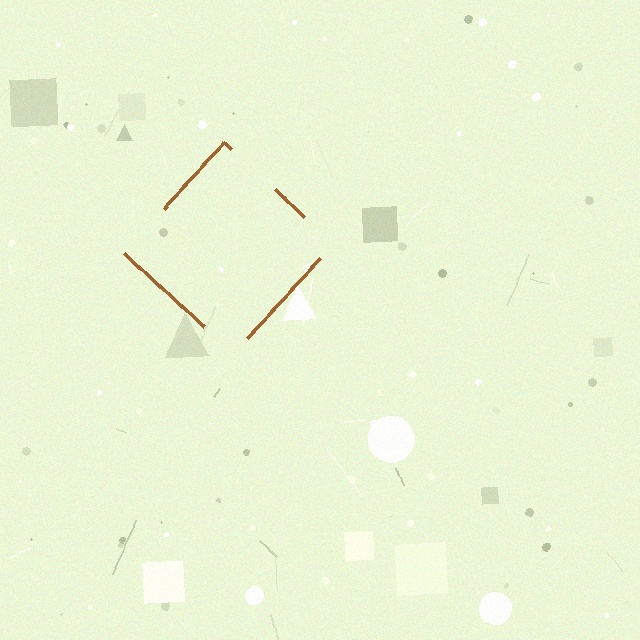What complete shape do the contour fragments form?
The contour fragments form a diamond.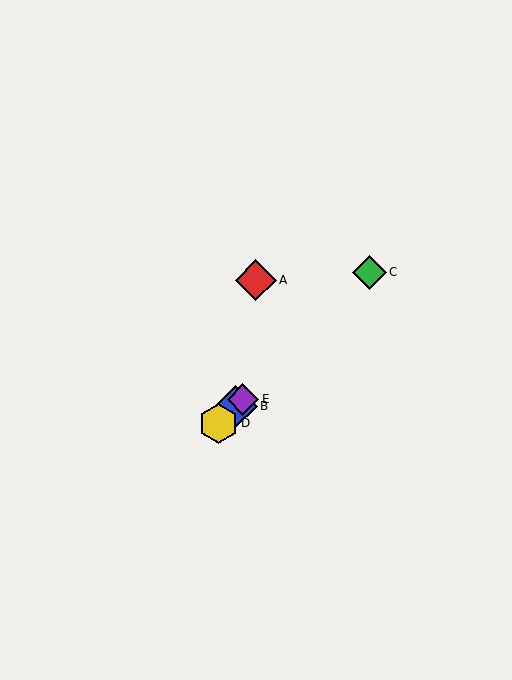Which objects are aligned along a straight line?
Objects B, C, D, E are aligned along a straight line.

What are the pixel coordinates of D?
Object D is at (219, 423).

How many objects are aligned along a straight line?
4 objects (B, C, D, E) are aligned along a straight line.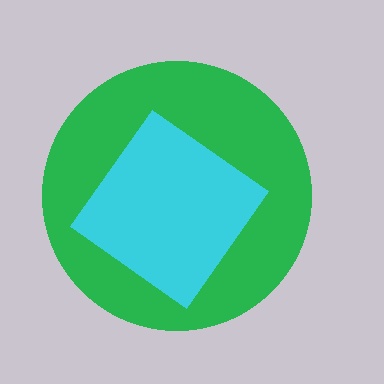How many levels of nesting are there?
2.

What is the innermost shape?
The cyan diamond.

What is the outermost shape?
The green circle.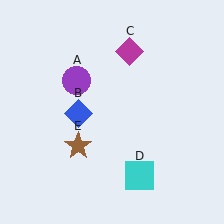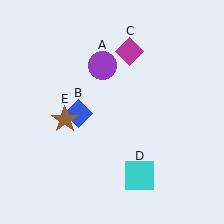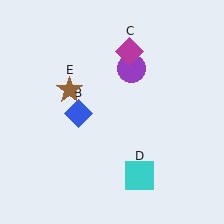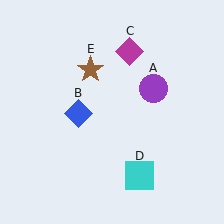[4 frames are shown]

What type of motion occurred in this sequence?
The purple circle (object A), brown star (object E) rotated clockwise around the center of the scene.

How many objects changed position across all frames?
2 objects changed position: purple circle (object A), brown star (object E).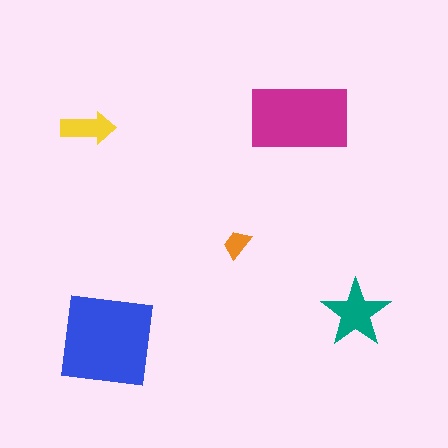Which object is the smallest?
The orange trapezoid.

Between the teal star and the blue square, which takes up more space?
The blue square.